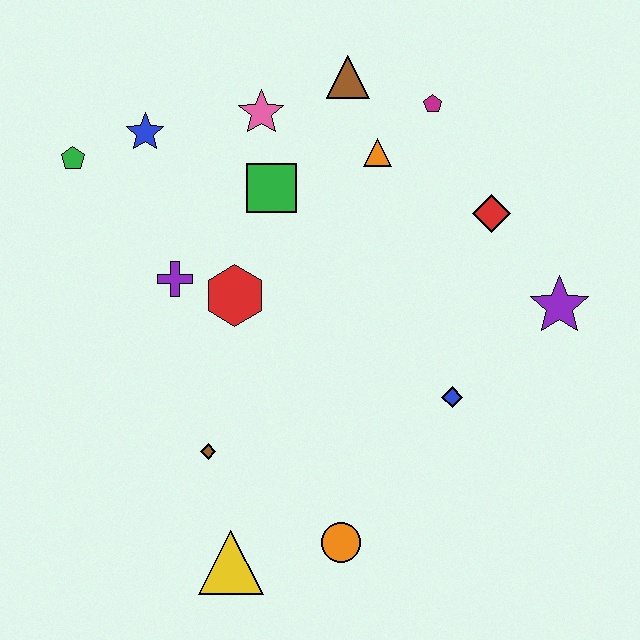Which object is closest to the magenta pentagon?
The orange triangle is closest to the magenta pentagon.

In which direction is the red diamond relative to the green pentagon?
The red diamond is to the right of the green pentagon.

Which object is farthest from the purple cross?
The purple star is farthest from the purple cross.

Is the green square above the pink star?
No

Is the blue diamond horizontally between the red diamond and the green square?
Yes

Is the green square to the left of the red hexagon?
No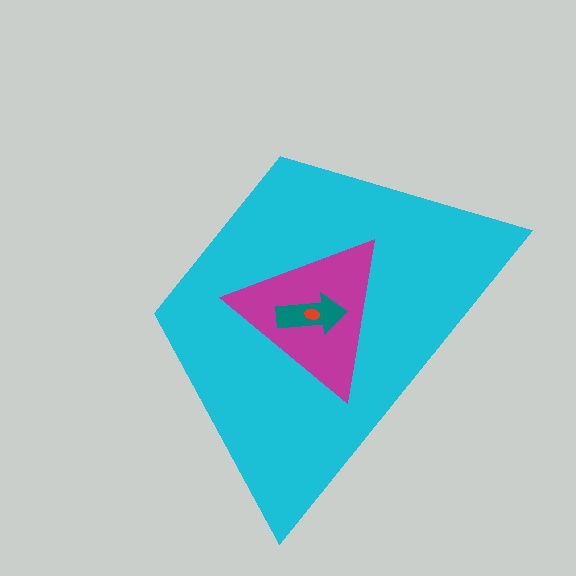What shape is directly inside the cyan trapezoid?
The magenta triangle.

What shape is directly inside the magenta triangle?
The teal arrow.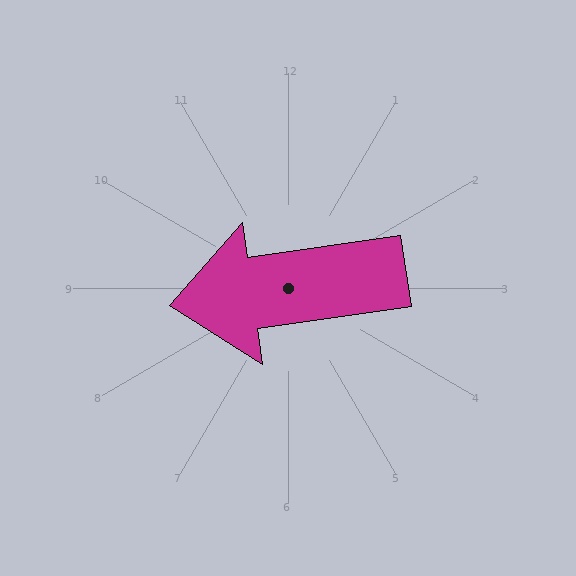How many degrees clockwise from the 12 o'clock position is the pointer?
Approximately 262 degrees.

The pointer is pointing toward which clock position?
Roughly 9 o'clock.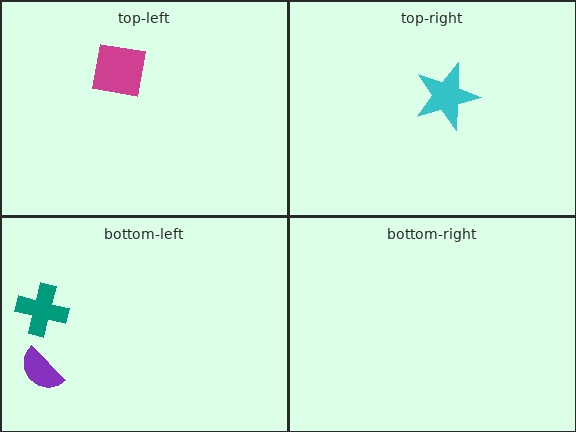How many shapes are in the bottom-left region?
2.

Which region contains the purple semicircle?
The bottom-left region.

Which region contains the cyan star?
The top-right region.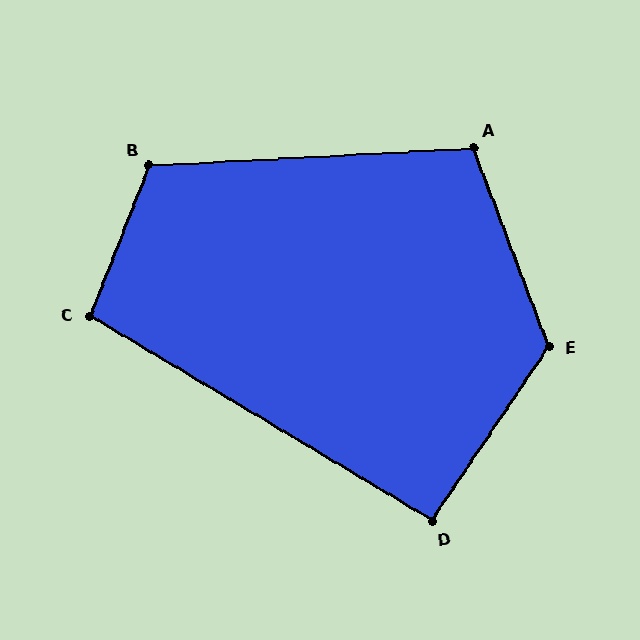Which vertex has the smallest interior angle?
D, at approximately 93 degrees.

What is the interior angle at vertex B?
Approximately 115 degrees (obtuse).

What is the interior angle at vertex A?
Approximately 108 degrees (obtuse).